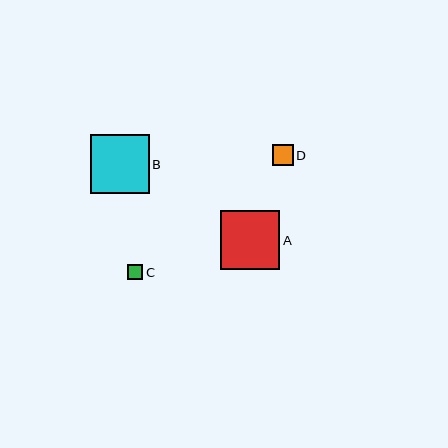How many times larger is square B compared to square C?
Square B is approximately 3.8 times the size of square C.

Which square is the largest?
Square B is the largest with a size of approximately 59 pixels.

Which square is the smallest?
Square C is the smallest with a size of approximately 15 pixels.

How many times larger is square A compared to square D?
Square A is approximately 2.8 times the size of square D.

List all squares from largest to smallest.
From largest to smallest: B, A, D, C.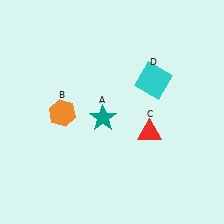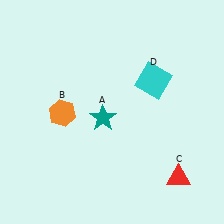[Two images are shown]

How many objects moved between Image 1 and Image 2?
1 object moved between the two images.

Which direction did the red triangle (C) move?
The red triangle (C) moved down.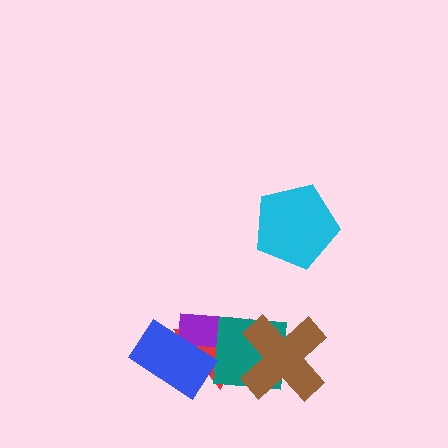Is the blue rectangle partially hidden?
No, no other shape covers it.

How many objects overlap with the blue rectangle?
2 objects overlap with the blue rectangle.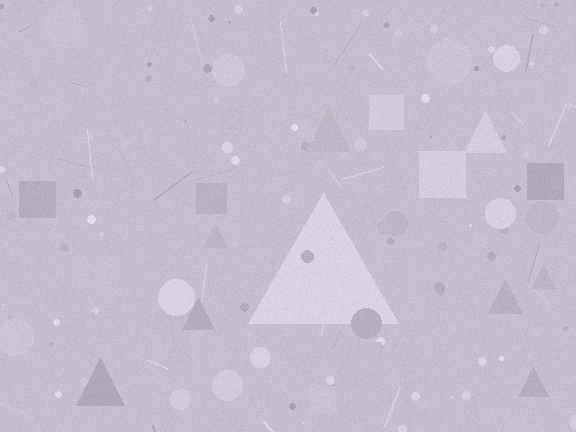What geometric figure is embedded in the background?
A triangle is embedded in the background.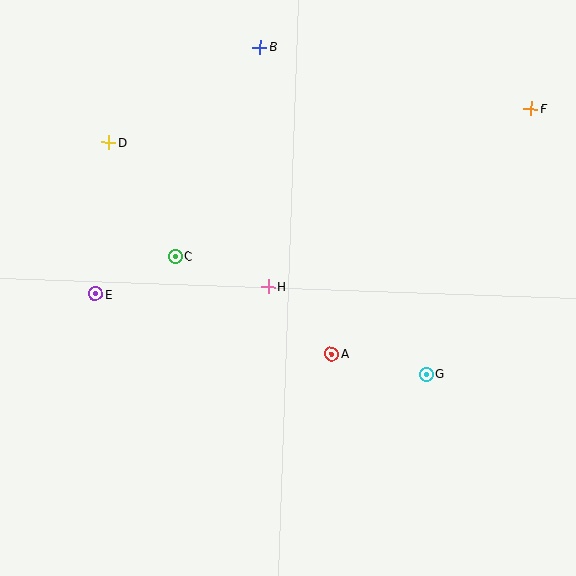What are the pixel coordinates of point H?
Point H is at (268, 286).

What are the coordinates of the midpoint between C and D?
The midpoint between C and D is at (142, 199).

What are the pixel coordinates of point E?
Point E is at (95, 294).